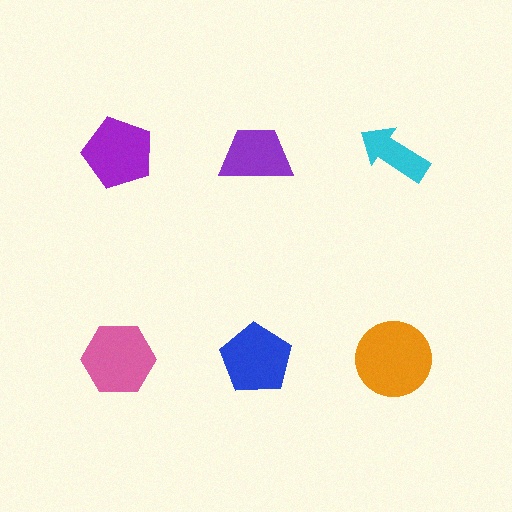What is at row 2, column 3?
An orange circle.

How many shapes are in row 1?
3 shapes.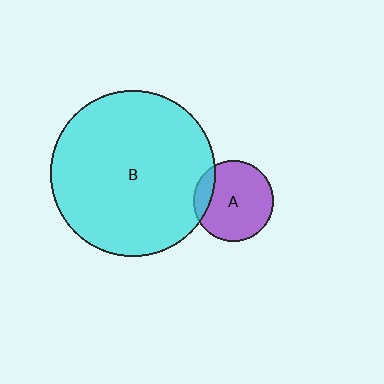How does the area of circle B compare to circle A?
Approximately 4.2 times.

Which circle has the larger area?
Circle B (cyan).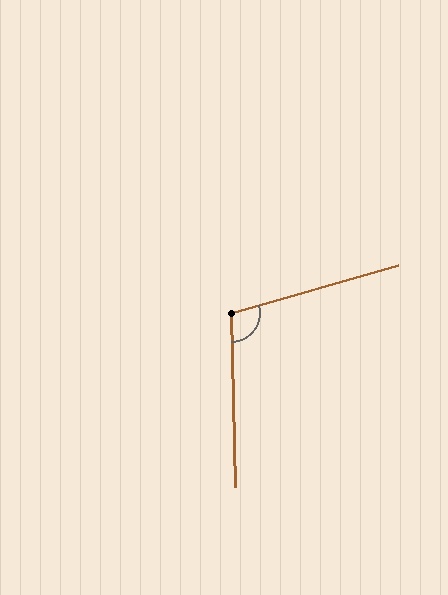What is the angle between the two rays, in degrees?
Approximately 104 degrees.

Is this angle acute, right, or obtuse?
It is obtuse.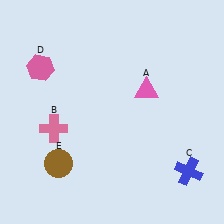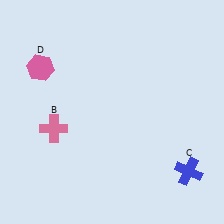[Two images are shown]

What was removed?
The pink triangle (A), the brown circle (E) were removed in Image 2.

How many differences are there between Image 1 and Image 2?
There are 2 differences between the two images.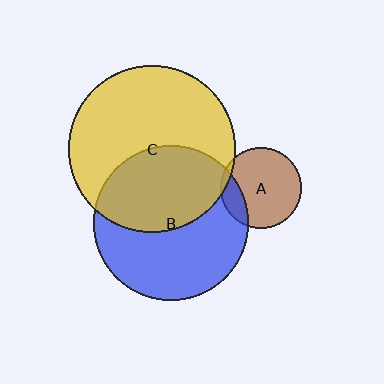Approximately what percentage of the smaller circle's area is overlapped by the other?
Approximately 45%.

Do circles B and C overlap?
Yes.